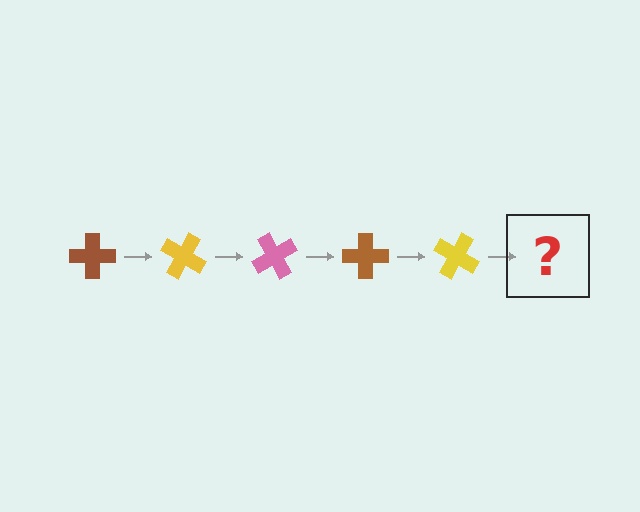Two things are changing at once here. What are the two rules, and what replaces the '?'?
The two rules are that it rotates 30 degrees each step and the color cycles through brown, yellow, and pink. The '?' should be a pink cross, rotated 150 degrees from the start.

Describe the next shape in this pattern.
It should be a pink cross, rotated 150 degrees from the start.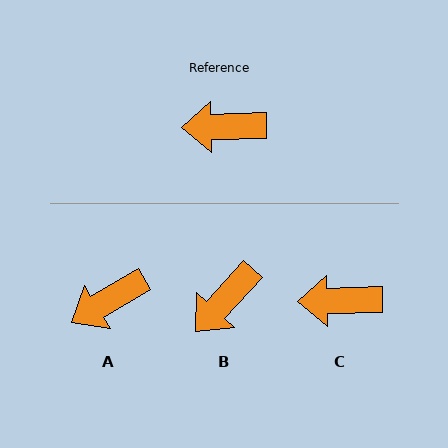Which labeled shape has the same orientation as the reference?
C.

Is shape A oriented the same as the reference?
No, it is off by about 29 degrees.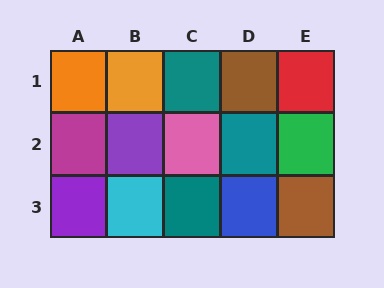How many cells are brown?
2 cells are brown.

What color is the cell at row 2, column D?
Teal.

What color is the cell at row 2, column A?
Magenta.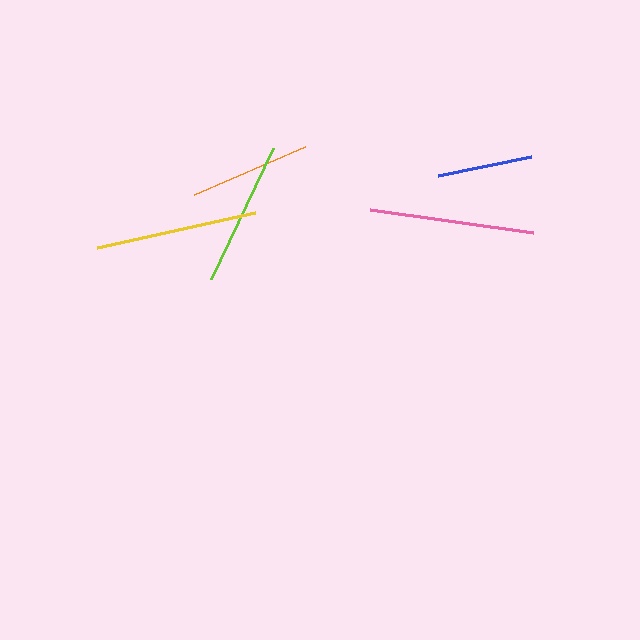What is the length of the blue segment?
The blue segment is approximately 94 pixels long.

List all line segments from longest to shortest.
From longest to shortest: pink, yellow, lime, orange, blue.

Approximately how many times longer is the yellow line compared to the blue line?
The yellow line is approximately 1.7 times the length of the blue line.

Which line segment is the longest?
The pink line is the longest at approximately 165 pixels.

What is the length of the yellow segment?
The yellow segment is approximately 162 pixels long.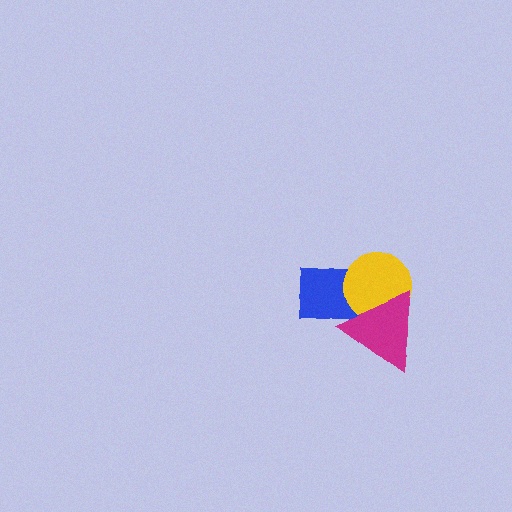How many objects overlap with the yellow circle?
2 objects overlap with the yellow circle.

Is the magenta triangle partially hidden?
No, no other shape covers it.